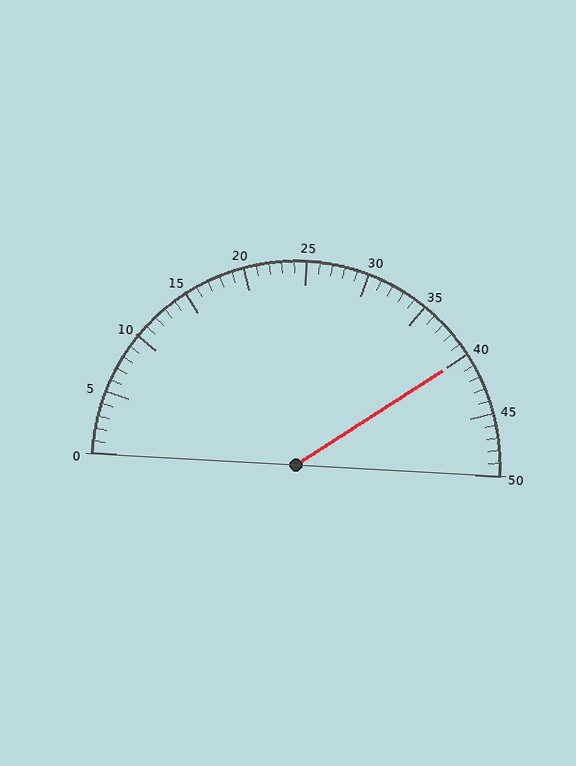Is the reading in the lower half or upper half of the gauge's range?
The reading is in the upper half of the range (0 to 50).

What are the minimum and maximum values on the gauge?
The gauge ranges from 0 to 50.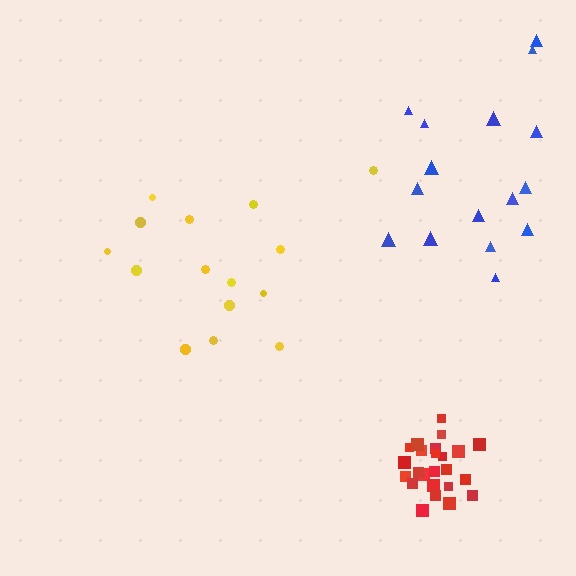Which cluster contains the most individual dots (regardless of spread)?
Red (24).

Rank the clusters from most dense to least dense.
red, yellow, blue.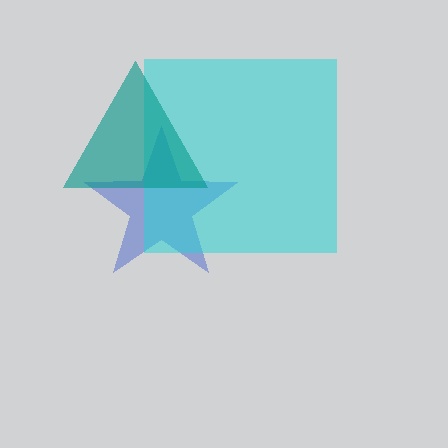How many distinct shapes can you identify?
There are 3 distinct shapes: a blue star, a cyan square, a teal triangle.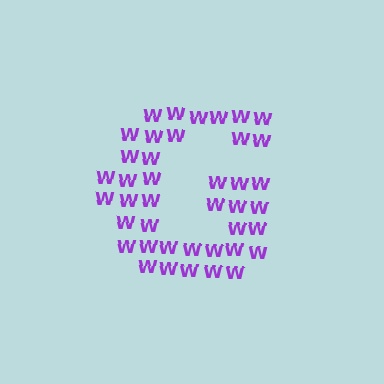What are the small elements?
The small elements are letter W's.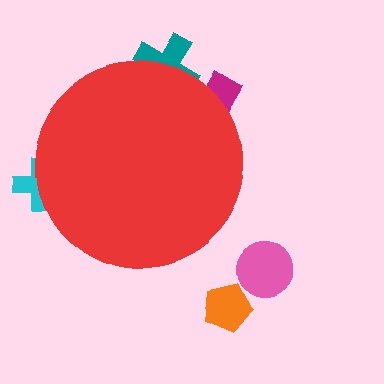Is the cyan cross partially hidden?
Yes, the cyan cross is partially hidden behind the red circle.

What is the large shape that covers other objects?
A red circle.